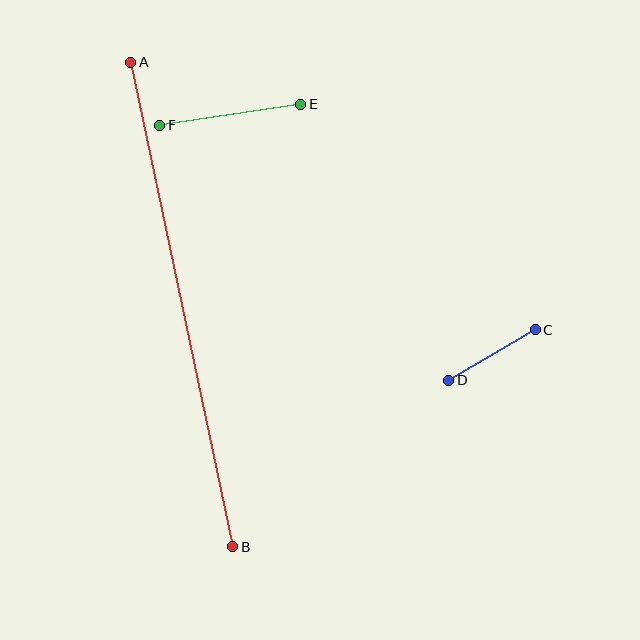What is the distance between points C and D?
The distance is approximately 100 pixels.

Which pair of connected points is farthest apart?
Points A and B are farthest apart.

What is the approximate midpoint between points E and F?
The midpoint is at approximately (230, 115) pixels.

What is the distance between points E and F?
The distance is approximately 142 pixels.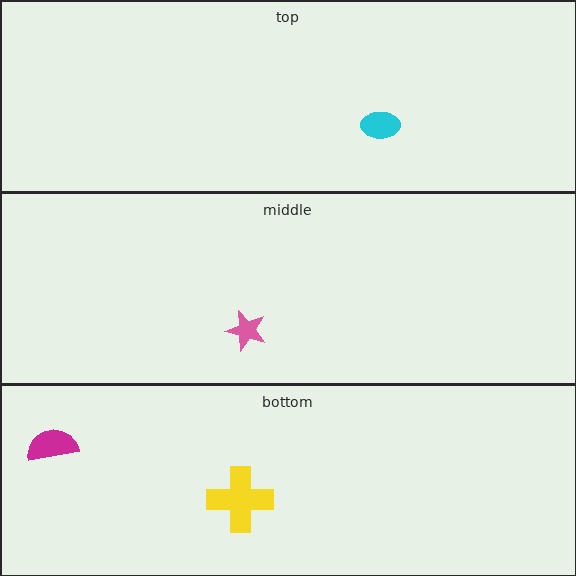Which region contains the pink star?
The middle region.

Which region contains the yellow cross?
The bottom region.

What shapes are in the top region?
The cyan ellipse.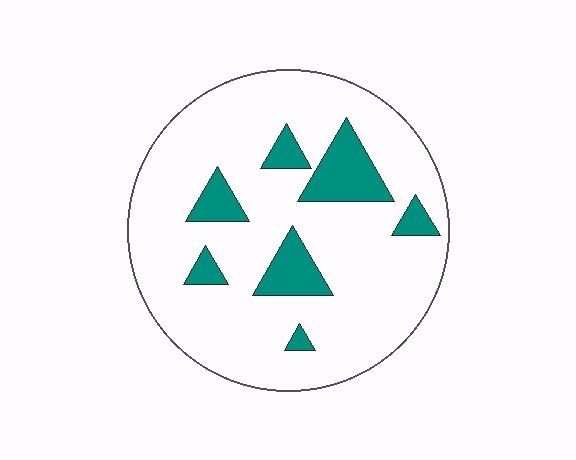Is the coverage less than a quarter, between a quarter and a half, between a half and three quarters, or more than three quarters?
Less than a quarter.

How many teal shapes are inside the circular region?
7.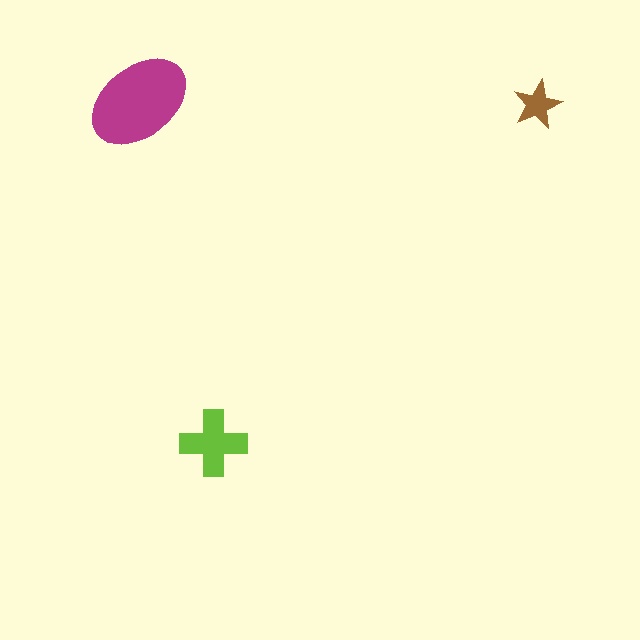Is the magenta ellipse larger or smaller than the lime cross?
Larger.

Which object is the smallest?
The brown star.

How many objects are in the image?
There are 3 objects in the image.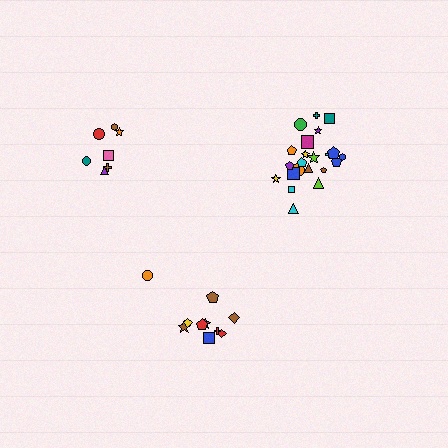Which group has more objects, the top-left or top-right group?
The top-right group.